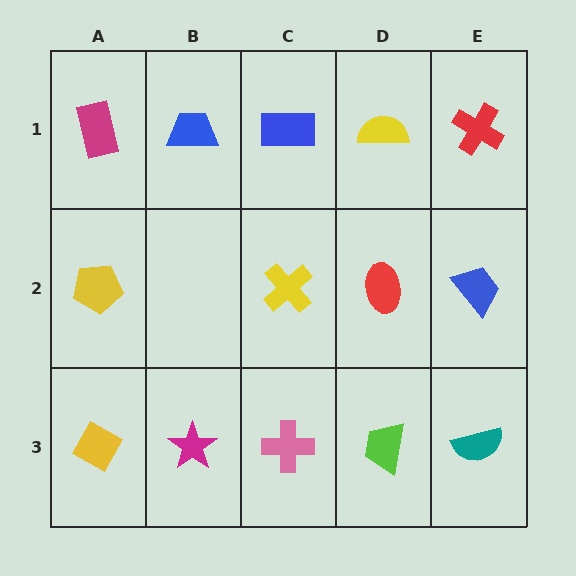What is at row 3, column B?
A magenta star.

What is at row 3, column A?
A yellow diamond.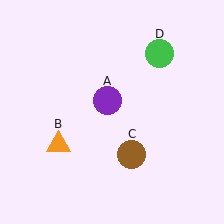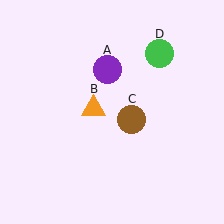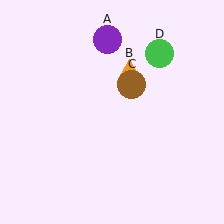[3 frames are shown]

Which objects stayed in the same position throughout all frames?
Green circle (object D) remained stationary.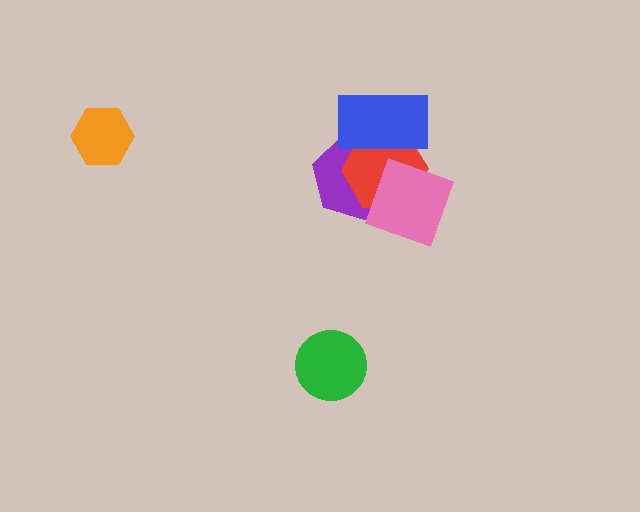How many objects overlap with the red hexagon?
3 objects overlap with the red hexagon.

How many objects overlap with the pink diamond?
2 objects overlap with the pink diamond.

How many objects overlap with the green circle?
0 objects overlap with the green circle.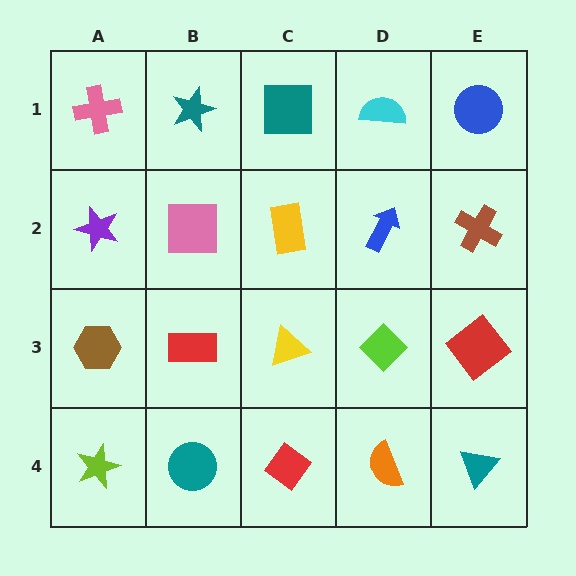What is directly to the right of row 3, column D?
A red diamond.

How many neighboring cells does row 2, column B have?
4.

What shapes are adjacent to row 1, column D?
A blue arrow (row 2, column D), a teal square (row 1, column C), a blue circle (row 1, column E).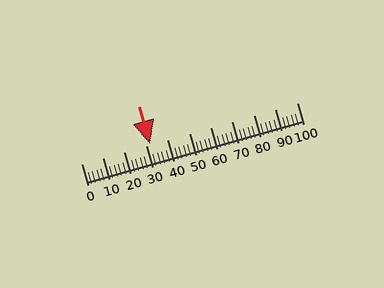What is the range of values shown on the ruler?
The ruler shows values from 0 to 100.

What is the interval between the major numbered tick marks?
The major tick marks are spaced 10 units apart.